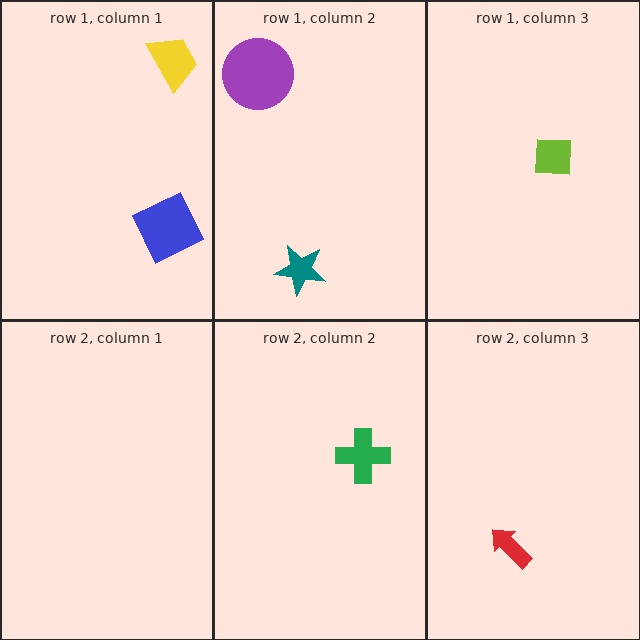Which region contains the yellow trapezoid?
The row 1, column 1 region.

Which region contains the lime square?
The row 1, column 3 region.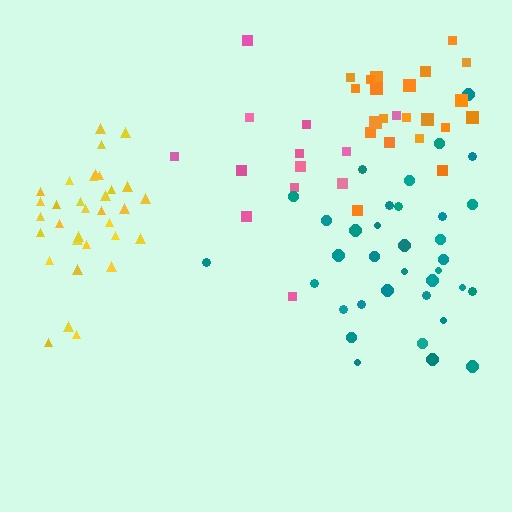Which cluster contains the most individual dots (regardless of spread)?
Teal (35).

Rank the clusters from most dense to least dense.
yellow, orange, teal, pink.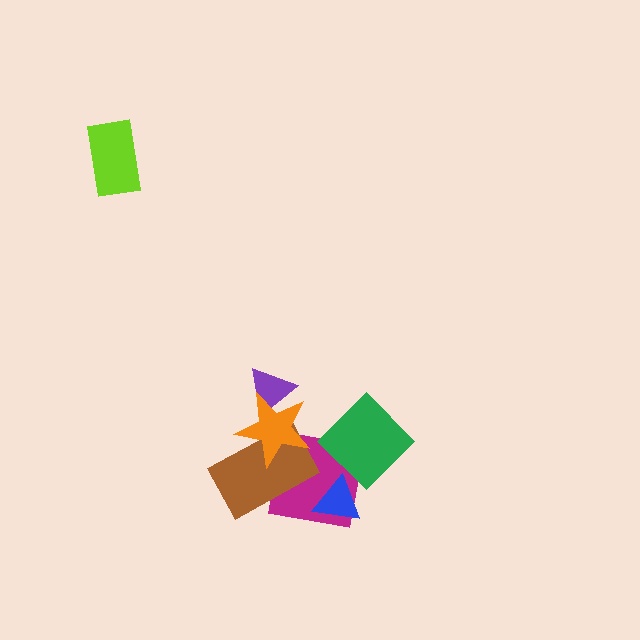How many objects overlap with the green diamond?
2 objects overlap with the green diamond.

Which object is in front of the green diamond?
The blue triangle is in front of the green diamond.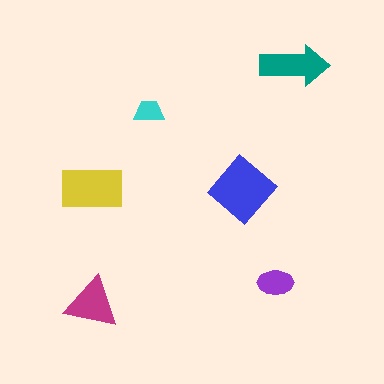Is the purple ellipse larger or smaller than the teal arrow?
Smaller.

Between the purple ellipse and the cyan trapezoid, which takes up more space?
The purple ellipse.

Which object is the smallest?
The cyan trapezoid.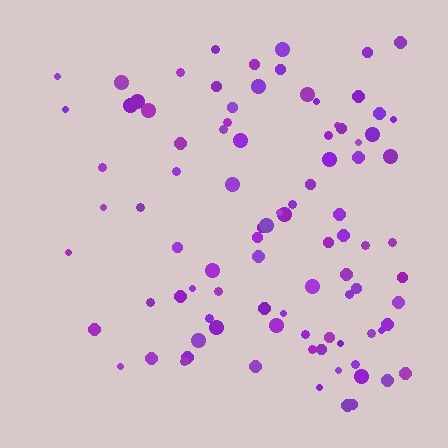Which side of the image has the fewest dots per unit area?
The left.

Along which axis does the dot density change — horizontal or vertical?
Horizontal.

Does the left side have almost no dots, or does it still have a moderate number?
Still a moderate number, just noticeably fewer than the right.